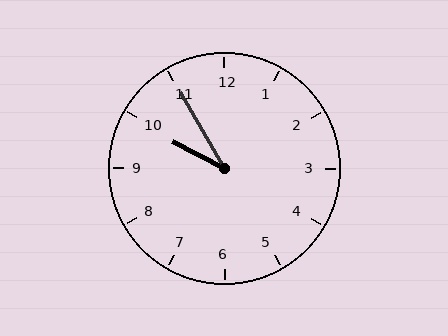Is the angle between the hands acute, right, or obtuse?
It is acute.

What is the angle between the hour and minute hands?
Approximately 32 degrees.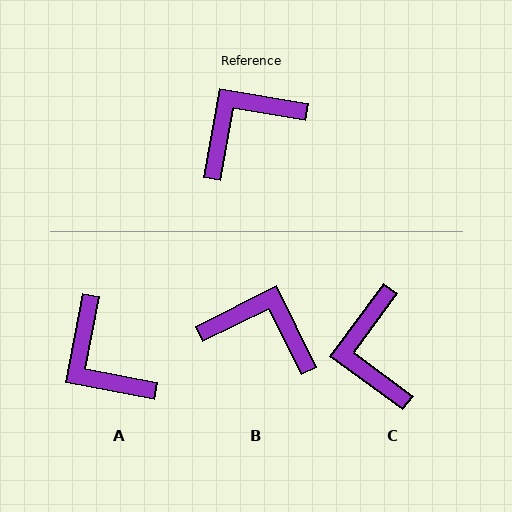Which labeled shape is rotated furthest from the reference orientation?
A, about 89 degrees away.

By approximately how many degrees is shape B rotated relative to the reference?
Approximately 54 degrees clockwise.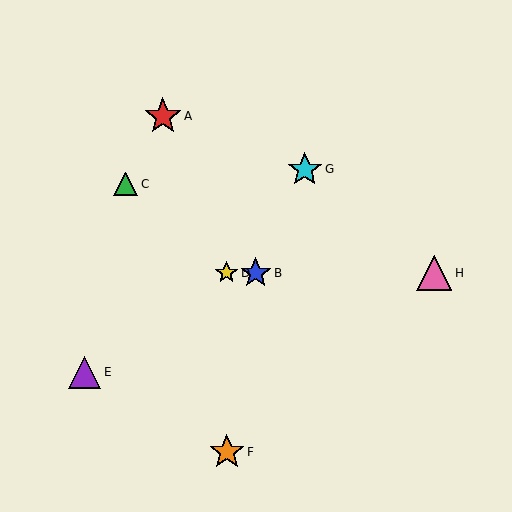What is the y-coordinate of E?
Object E is at y≈372.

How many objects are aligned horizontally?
3 objects (B, D, H) are aligned horizontally.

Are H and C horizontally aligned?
No, H is at y≈273 and C is at y≈184.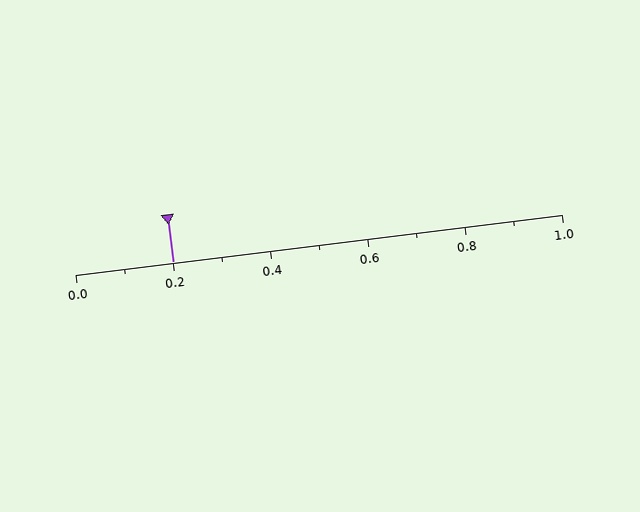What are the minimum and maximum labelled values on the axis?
The axis runs from 0.0 to 1.0.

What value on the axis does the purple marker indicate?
The marker indicates approximately 0.2.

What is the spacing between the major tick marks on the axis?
The major ticks are spaced 0.2 apart.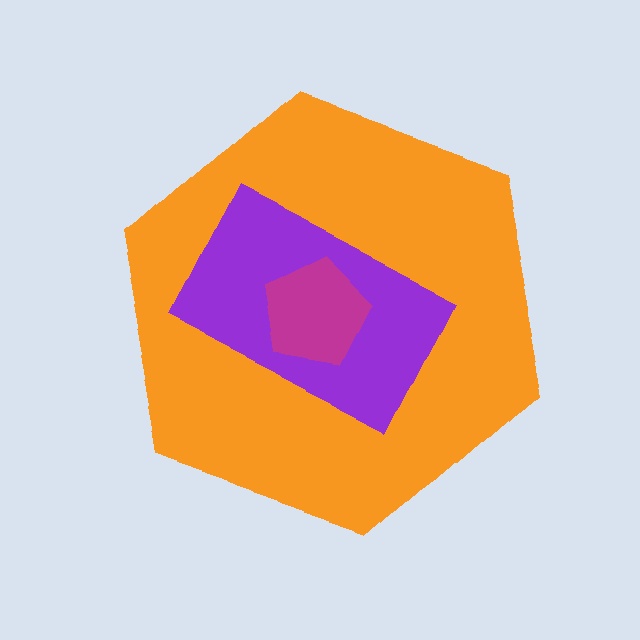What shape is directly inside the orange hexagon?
The purple rectangle.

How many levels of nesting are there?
3.